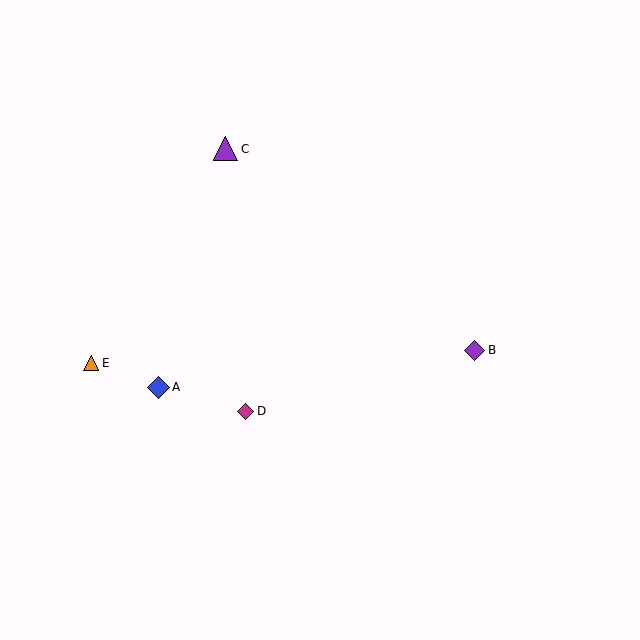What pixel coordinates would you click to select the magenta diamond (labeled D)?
Click at (246, 411) to select the magenta diamond D.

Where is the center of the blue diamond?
The center of the blue diamond is at (158, 387).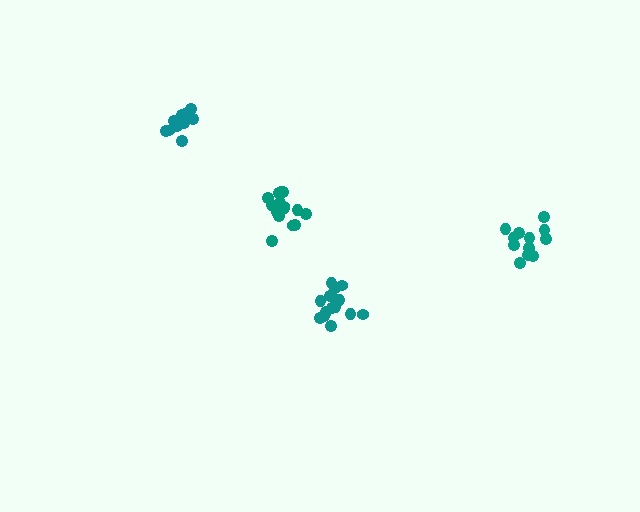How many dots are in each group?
Group 1: 12 dots, Group 2: 15 dots, Group 3: 11 dots, Group 4: 15 dots (53 total).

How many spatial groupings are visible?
There are 4 spatial groupings.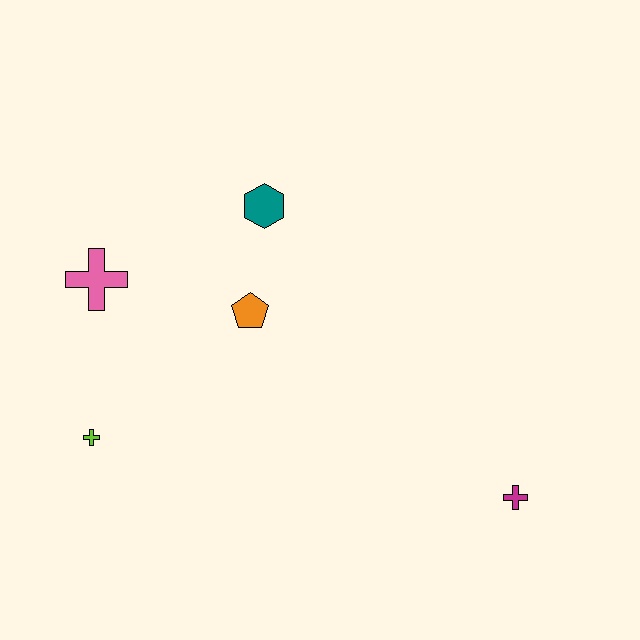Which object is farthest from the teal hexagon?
The magenta cross is farthest from the teal hexagon.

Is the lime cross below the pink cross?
Yes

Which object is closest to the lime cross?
The pink cross is closest to the lime cross.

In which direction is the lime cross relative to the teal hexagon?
The lime cross is below the teal hexagon.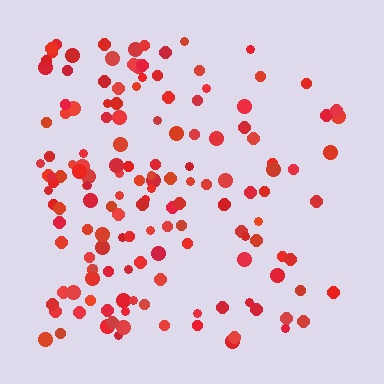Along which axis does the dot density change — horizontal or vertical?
Horizontal.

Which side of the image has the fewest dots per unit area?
The right.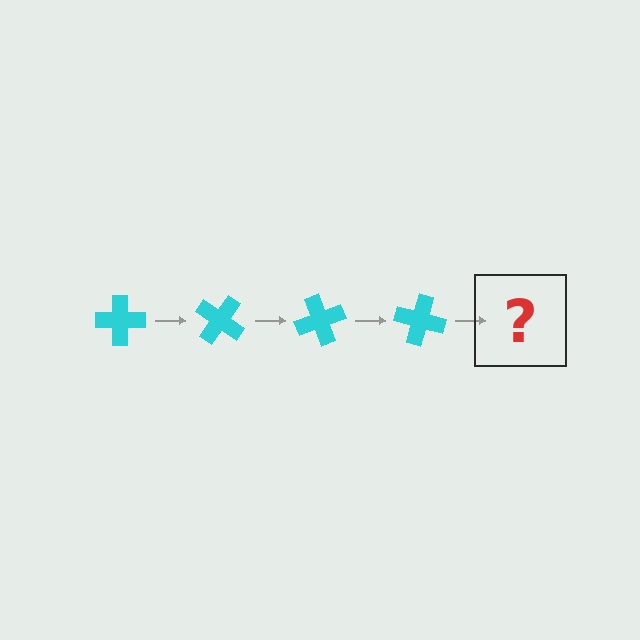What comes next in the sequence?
The next element should be a cyan cross rotated 140 degrees.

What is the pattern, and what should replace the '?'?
The pattern is that the cross rotates 35 degrees each step. The '?' should be a cyan cross rotated 140 degrees.